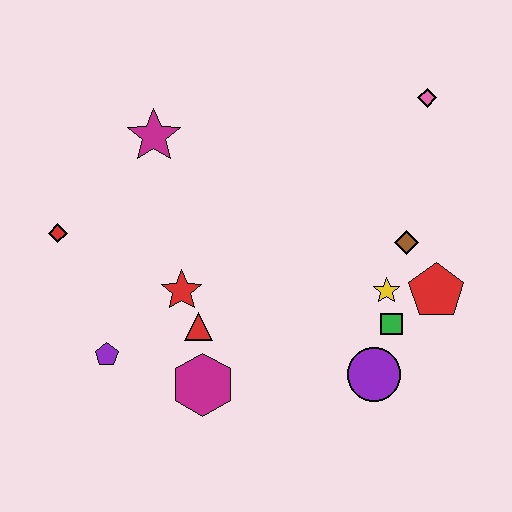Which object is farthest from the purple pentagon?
The pink diamond is farthest from the purple pentagon.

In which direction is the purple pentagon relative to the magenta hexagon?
The purple pentagon is to the left of the magenta hexagon.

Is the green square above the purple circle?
Yes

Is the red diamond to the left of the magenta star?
Yes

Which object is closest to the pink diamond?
The brown diamond is closest to the pink diamond.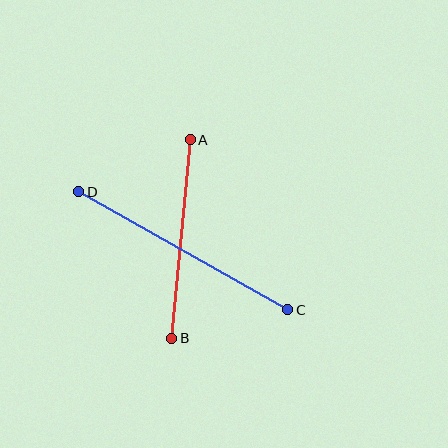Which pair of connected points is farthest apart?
Points C and D are farthest apart.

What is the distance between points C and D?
The distance is approximately 240 pixels.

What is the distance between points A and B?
The distance is approximately 199 pixels.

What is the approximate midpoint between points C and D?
The midpoint is at approximately (183, 251) pixels.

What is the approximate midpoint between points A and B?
The midpoint is at approximately (181, 239) pixels.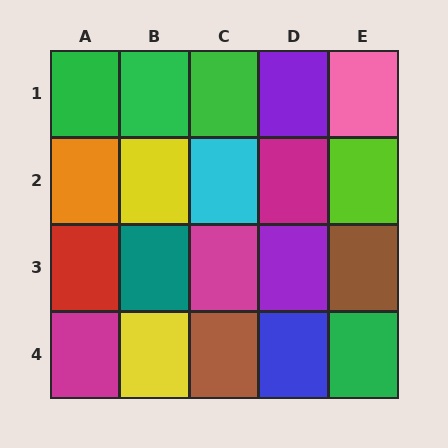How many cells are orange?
1 cell is orange.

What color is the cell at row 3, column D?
Purple.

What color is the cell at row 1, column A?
Green.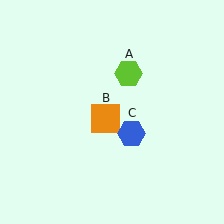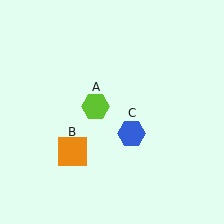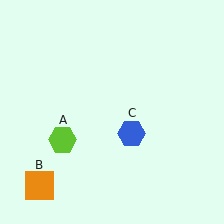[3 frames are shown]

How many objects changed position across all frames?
2 objects changed position: lime hexagon (object A), orange square (object B).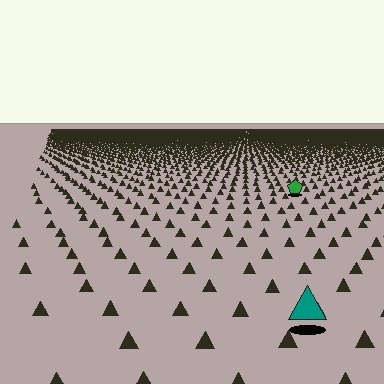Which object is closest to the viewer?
The teal triangle is closest. The texture marks near it are larger and more spread out.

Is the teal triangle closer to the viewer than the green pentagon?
Yes. The teal triangle is closer — you can tell from the texture gradient: the ground texture is coarser near it.